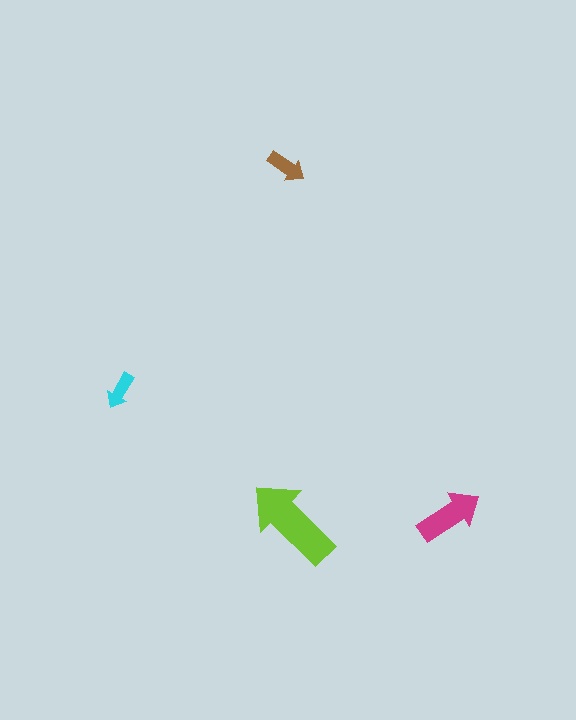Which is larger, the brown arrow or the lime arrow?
The lime one.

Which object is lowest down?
The lime arrow is bottommost.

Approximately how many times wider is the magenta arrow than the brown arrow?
About 1.5 times wider.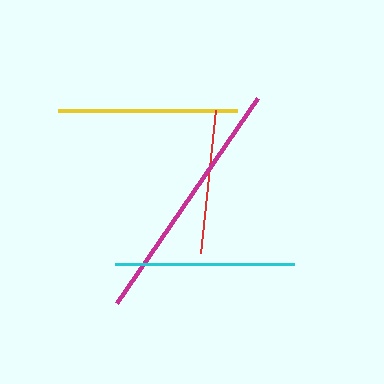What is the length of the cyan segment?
The cyan segment is approximately 179 pixels long.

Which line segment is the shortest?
The red line is the shortest at approximately 144 pixels.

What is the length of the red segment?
The red segment is approximately 144 pixels long.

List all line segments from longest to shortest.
From longest to shortest: magenta, yellow, cyan, red.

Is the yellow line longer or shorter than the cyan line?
The yellow line is longer than the cyan line.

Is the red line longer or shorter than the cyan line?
The cyan line is longer than the red line.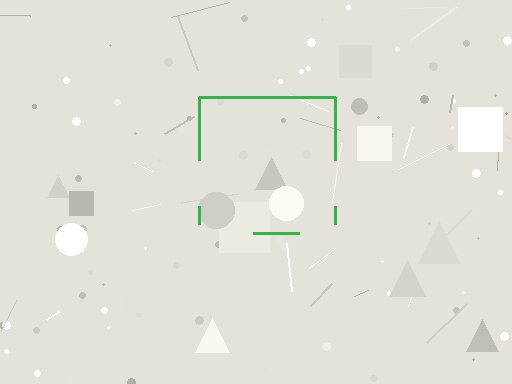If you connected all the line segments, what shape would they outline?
They would outline a square.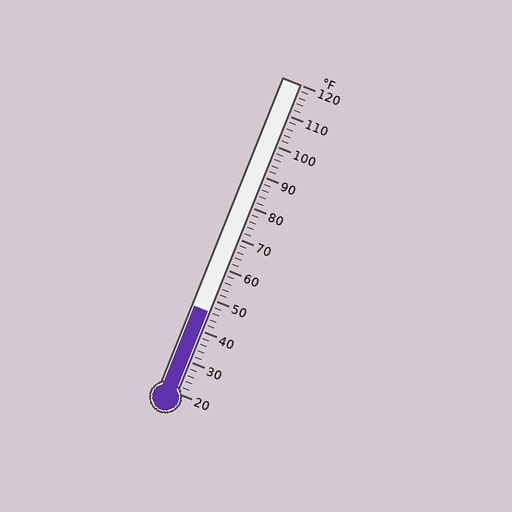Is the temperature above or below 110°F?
The temperature is below 110°F.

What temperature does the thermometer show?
The thermometer shows approximately 46°F.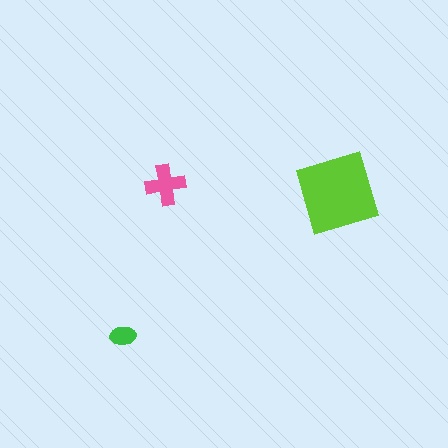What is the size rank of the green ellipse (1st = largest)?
3rd.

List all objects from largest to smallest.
The lime square, the pink cross, the green ellipse.